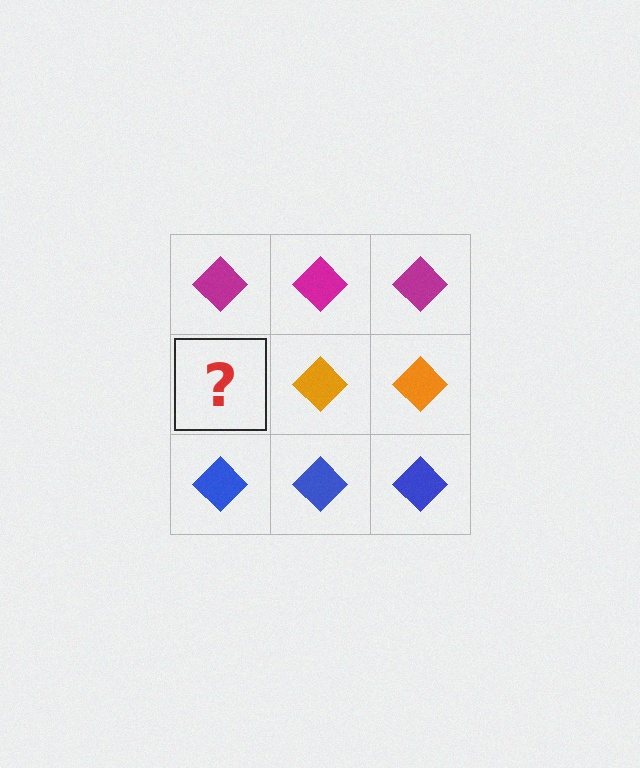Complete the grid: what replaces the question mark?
The question mark should be replaced with an orange diamond.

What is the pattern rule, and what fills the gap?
The rule is that each row has a consistent color. The gap should be filled with an orange diamond.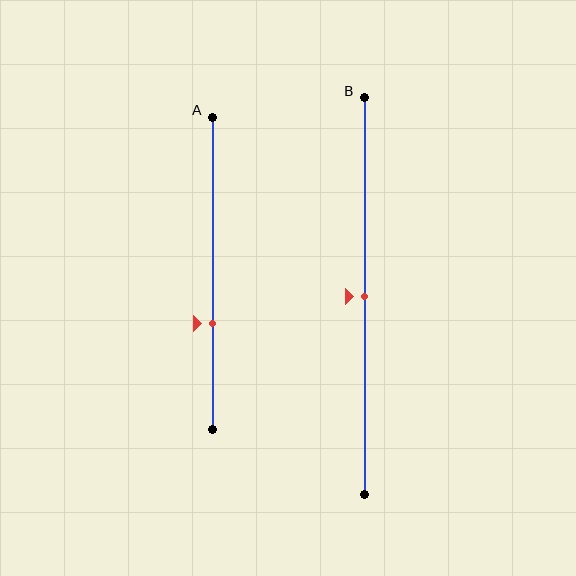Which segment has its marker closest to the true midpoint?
Segment B has its marker closest to the true midpoint.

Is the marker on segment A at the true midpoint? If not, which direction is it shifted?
No, the marker on segment A is shifted downward by about 16% of the segment length.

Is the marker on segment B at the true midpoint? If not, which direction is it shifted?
Yes, the marker on segment B is at the true midpoint.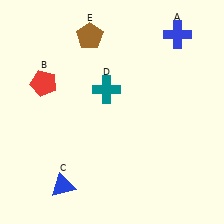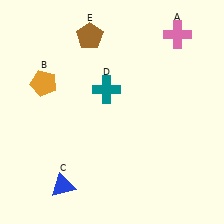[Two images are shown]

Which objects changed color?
A changed from blue to pink. B changed from red to orange.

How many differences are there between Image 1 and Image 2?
There are 2 differences between the two images.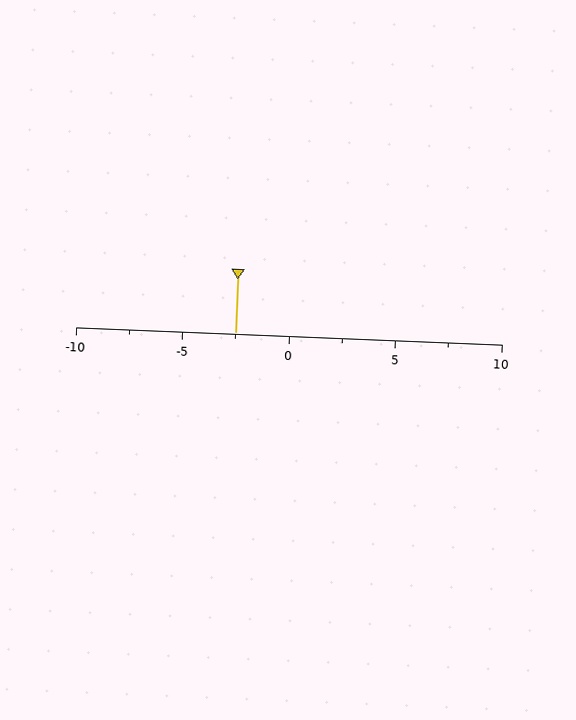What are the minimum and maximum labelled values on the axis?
The axis runs from -10 to 10.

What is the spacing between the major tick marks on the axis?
The major ticks are spaced 5 apart.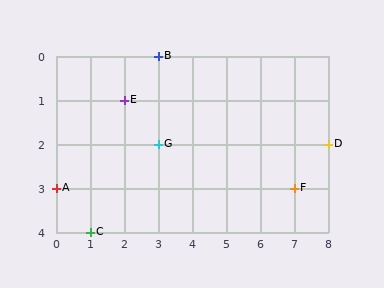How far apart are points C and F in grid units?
Points C and F are 6 columns and 1 row apart (about 6.1 grid units diagonally).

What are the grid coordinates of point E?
Point E is at grid coordinates (2, 1).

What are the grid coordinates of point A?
Point A is at grid coordinates (0, 3).